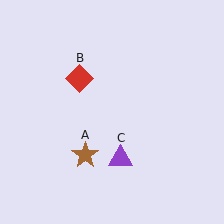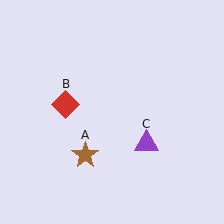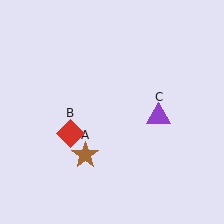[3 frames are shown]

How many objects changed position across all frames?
2 objects changed position: red diamond (object B), purple triangle (object C).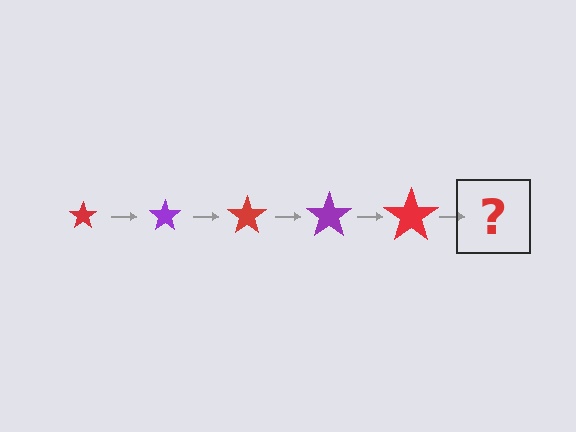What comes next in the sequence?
The next element should be a purple star, larger than the previous one.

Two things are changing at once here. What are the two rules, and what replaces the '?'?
The two rules are that the star grows larger each step and the color cycles through red and purple. The '?' should be a purple star, larger than the previous one.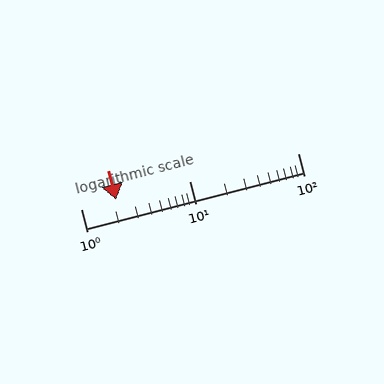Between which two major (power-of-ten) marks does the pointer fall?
The pointer is between 1 and 10.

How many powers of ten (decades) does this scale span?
The scale spans 2 decades, from 1 to 100.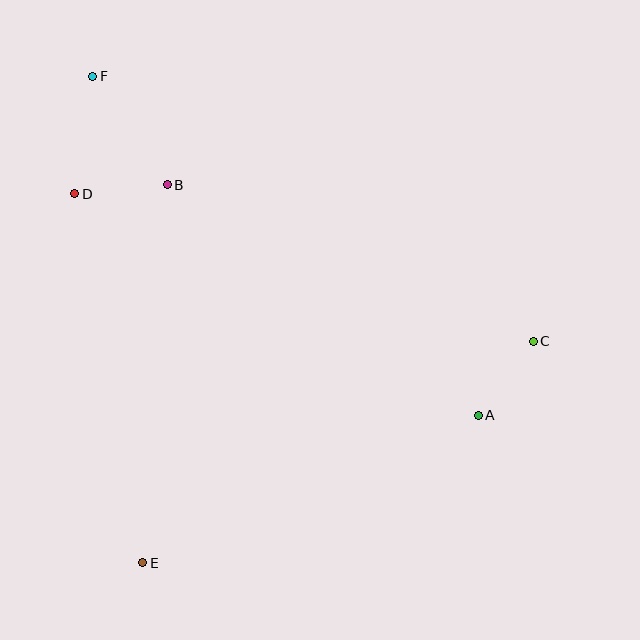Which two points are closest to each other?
Points A and C are closest to each other.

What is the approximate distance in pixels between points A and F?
The distance between A and F is approximately 513 pixels.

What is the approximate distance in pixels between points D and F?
The distance between D and F is approximately 119 pixels.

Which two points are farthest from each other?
Points C and F are farthest from each other.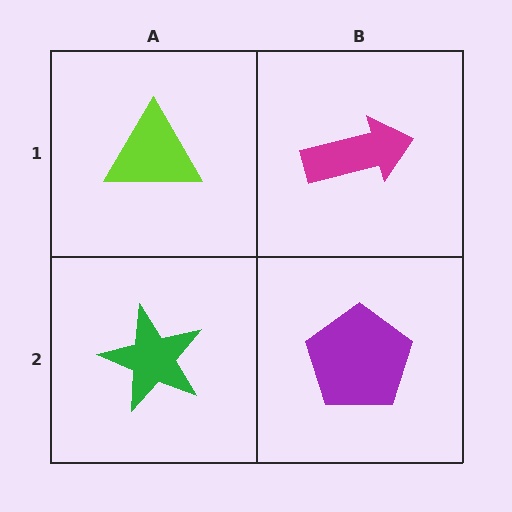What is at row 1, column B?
A magenta arrow.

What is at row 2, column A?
A green star.